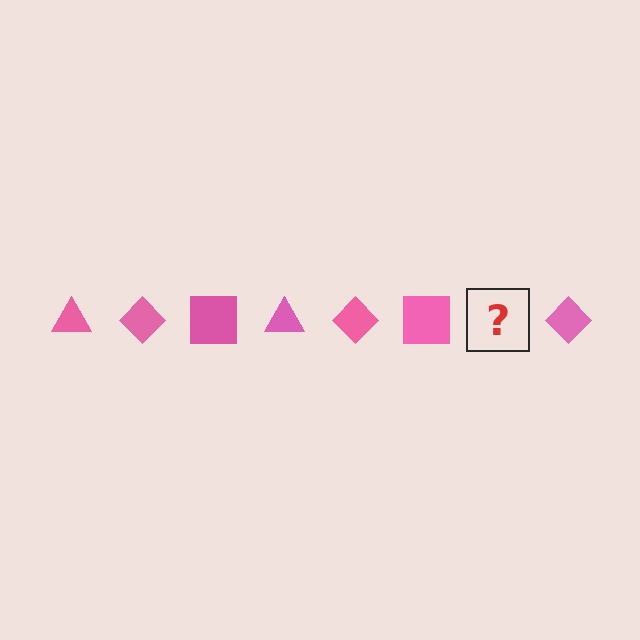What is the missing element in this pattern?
The missing element is a pink triangle.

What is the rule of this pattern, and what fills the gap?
The rule is that the pattern cycles through triangle, diamond, square shapes in pink. The gap should be filled with a pink triangle.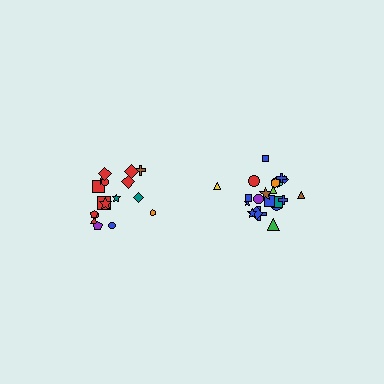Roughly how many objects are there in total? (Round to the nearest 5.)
Roughly 40 objects in total.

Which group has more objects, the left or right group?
The right group.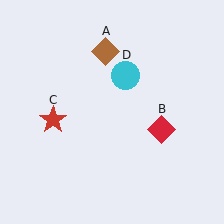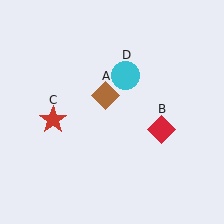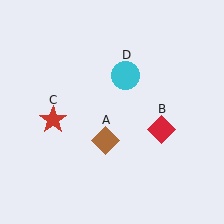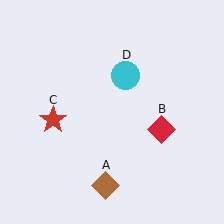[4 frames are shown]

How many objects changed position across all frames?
1 object changed position: brown diamond (object A).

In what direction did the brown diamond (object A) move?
The brown diamond (object A) moved down.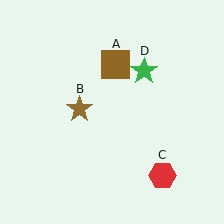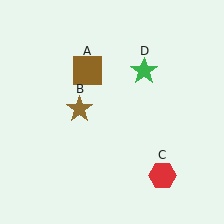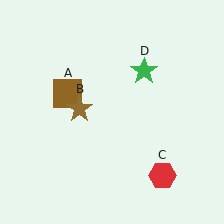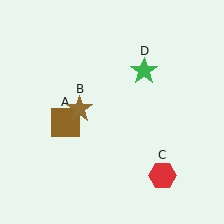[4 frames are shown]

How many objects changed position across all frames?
1 object changed position: brown square (object A).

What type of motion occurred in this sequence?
The brown square (object A) rotated counterclockwise around the center of the scene.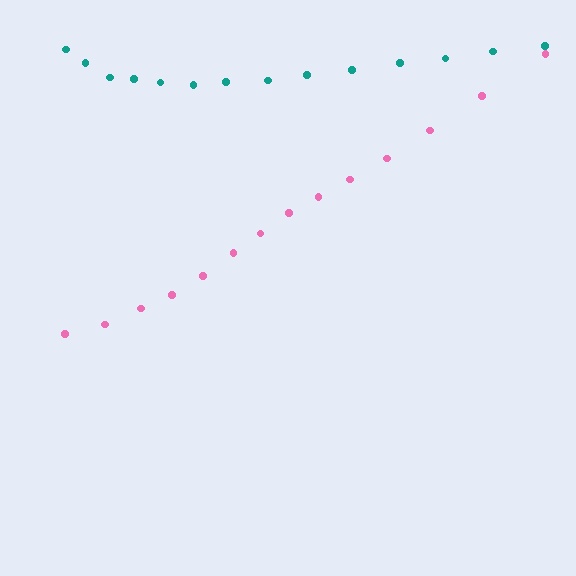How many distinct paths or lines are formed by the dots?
There are 2 distinct paths.